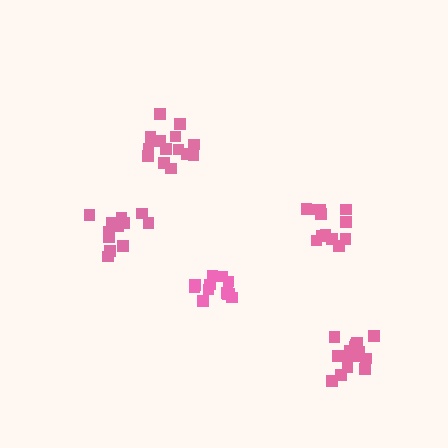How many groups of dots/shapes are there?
There are 5 groups.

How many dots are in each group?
Group 1: 16 dots, Group 2: 12 dots, Group 3: 13 dots, Group 4: 13 dots, Group 5: 17 dots (71 total).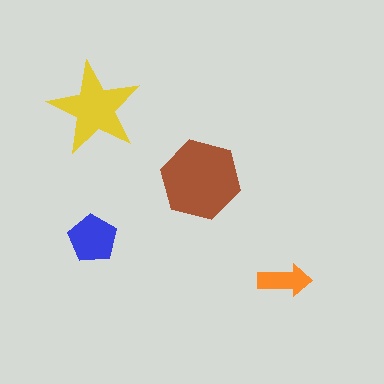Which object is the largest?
The brown hexagon.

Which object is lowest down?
The orange arrow is bottommost.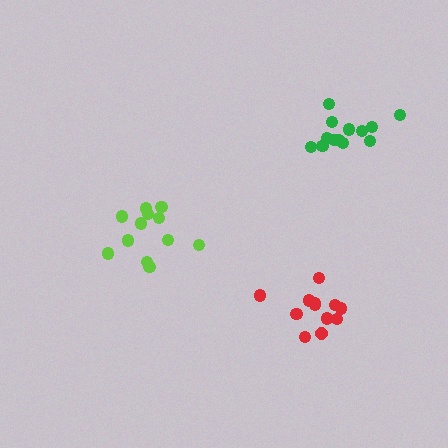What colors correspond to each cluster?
The clusters are colored: green, lime, red.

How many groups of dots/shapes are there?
There are 3 groups.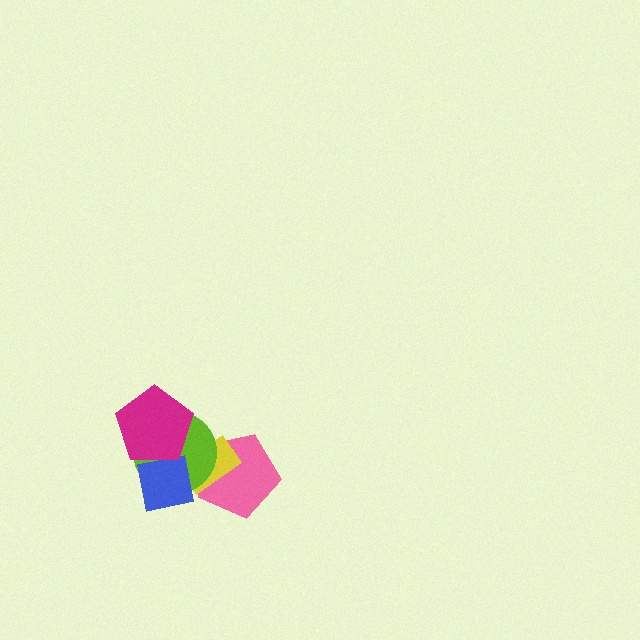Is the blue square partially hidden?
Yes, it is partially covered by another shape.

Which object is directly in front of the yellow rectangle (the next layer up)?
The lime circle is directly in front of the yellow rectangle.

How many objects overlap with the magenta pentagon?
2 objects overlap with the magenta pentagon.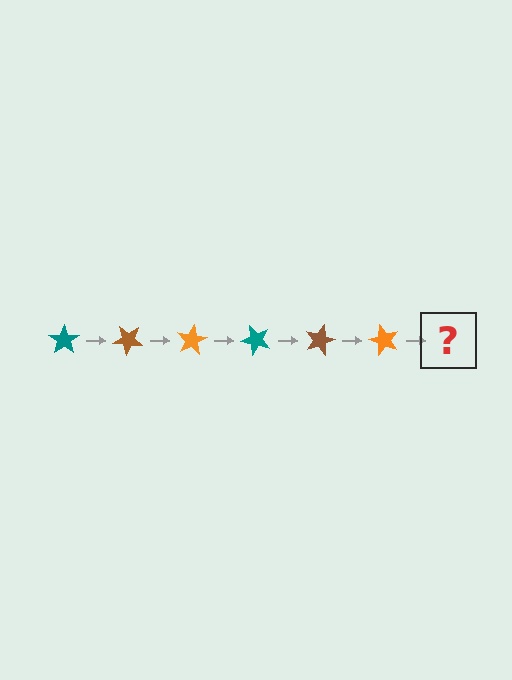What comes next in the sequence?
The next element should be a teal star, rotated 240 degrees from the start.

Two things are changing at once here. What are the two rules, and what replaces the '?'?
The two rules are that it rotates 40 degrees each step and the color cycles through teal, brown, and orange. The '?' should be a teal star, rotated 240 degrees from the start.